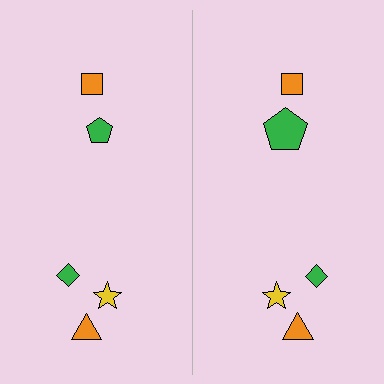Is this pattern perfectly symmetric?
No, the pattern is not perfectly symmetric. The green pentagon on the right side has a different size than its mirror counterpart.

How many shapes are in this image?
There are 10 shapes in this image.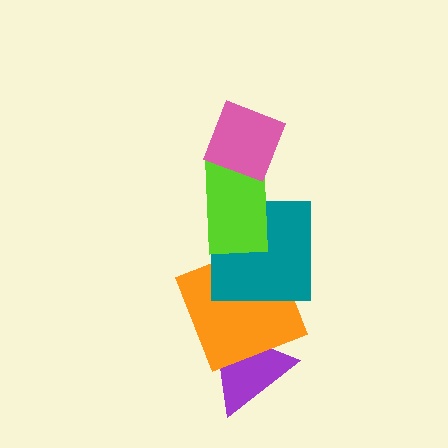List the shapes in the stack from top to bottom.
From top to bottom: the pink diamond, the lime rectangle, the teal square, the orange square, the purple triangle.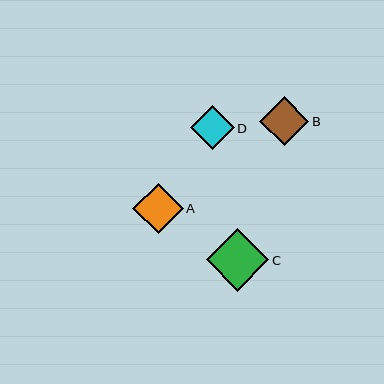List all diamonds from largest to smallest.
From largest to smallest: C, A, B, D.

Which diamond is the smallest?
Diamond D is the smallest with a size of approximately 44 pixels.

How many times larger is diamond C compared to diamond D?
Diamond C is approximately 1.4 times the size of diamond D.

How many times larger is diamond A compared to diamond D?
Diamond A is approximately 1.2 times the size of diamond D.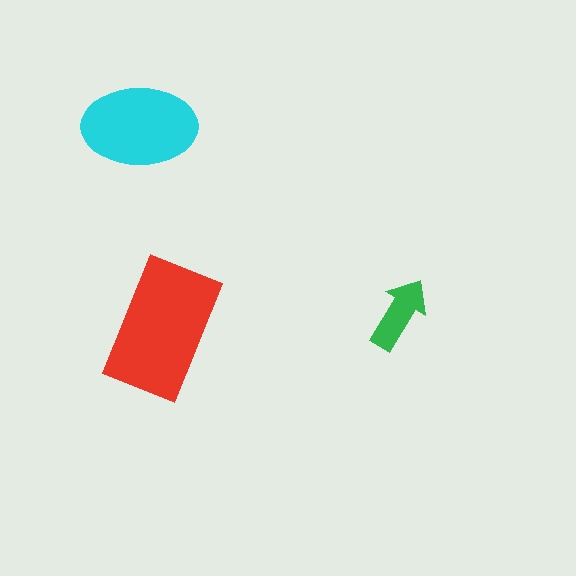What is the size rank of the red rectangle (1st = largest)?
1st.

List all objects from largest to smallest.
The red rectangle, the cyan ellipse, the green arrow.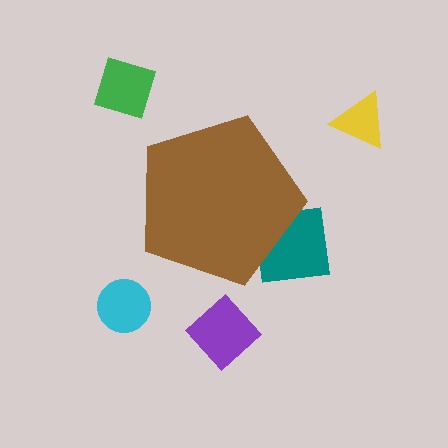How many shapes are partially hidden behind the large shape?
1 shape is partially hidden.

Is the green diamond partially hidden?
No, the green diamond is fully visible.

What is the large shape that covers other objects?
A brown pentagon.